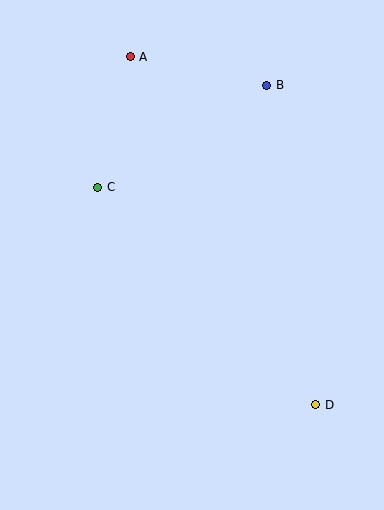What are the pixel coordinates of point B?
Point B is at (267, 85).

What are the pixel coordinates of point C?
Point C is at (98, 187).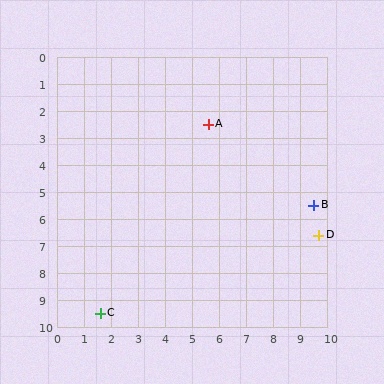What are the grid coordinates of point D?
Point D is at approximately (9.7, 6.6).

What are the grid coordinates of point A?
Point A is at approximately (5.6, 2.5).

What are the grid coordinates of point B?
Point B is at approximately (9.5, 5.5).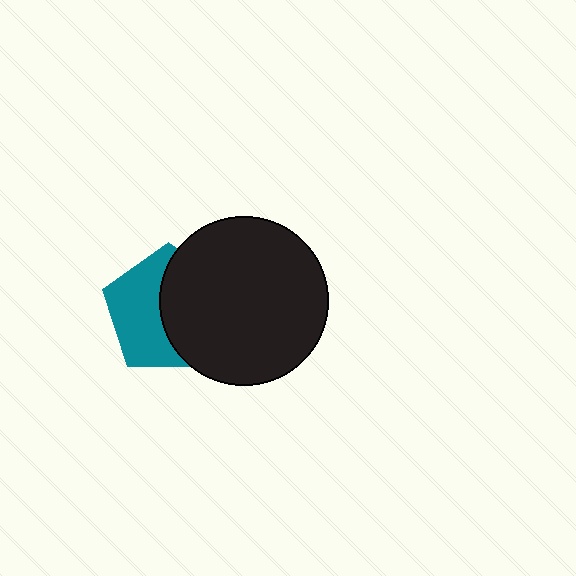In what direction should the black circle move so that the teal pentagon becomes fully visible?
The black circle should move right. That is the shortest direction to clear the overlap and leave the teal pentagon fully visible.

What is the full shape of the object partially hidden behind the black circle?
The partially hidden object is a teal pentagon.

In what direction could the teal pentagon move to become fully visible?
The teal pentagon could move left. That would shift it out from behind the black circle entirely.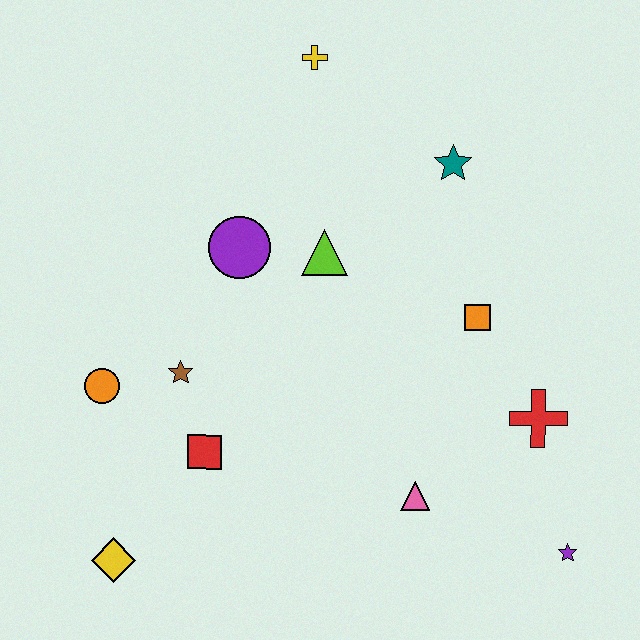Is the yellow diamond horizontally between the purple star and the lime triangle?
No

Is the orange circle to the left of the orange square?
Yes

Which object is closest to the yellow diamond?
The red square is closest to the yellow diamond.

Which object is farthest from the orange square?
The yellow diamond is farthest from the orange square.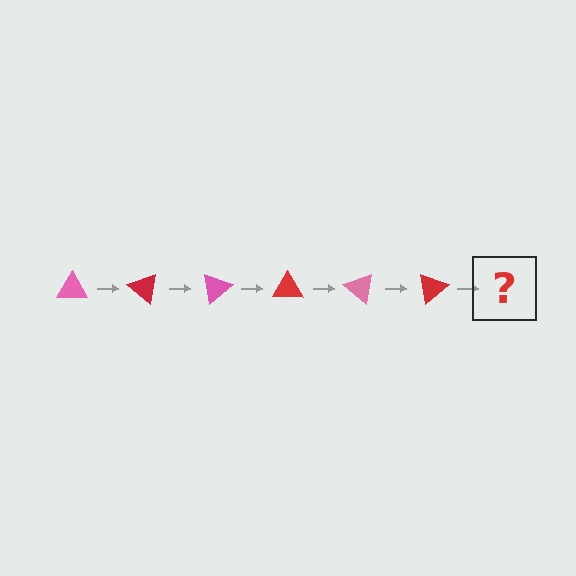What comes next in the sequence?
The next element should be a pink triangle, rotated 240 degrees from the start.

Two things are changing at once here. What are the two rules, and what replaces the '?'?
The two rules are that it rotates 40 degrees each step and the color cycles through pink and red. The '?' should be a pink triangle, rotated 240 degrees from the start.